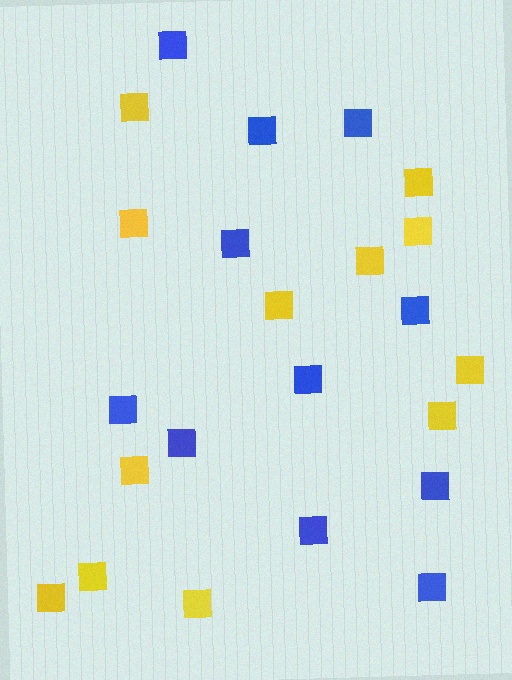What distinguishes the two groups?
There are 2 groups: one group of blue squares (11) and one group of yellow squares (12).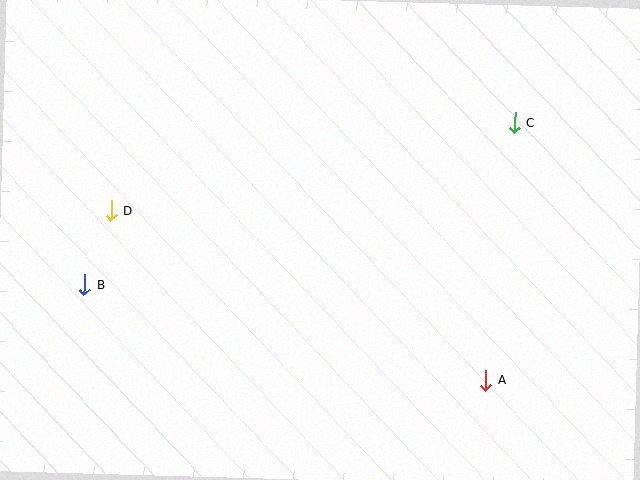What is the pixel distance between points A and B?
The distance between A and B is 412 pixels.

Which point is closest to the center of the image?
Point D at (111, 210) is closest to the center.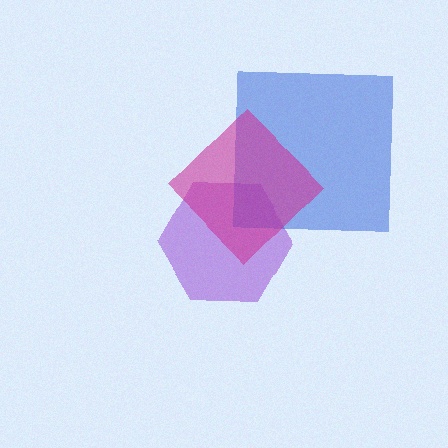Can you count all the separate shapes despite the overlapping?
Yes, there are 3 separate shapes.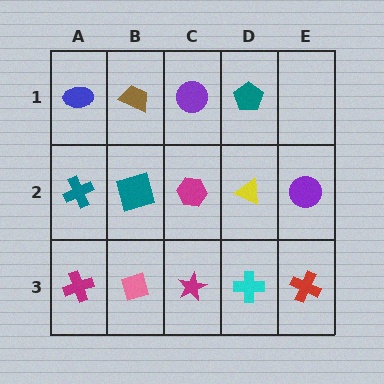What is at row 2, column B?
A teal square.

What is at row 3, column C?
A magenta star.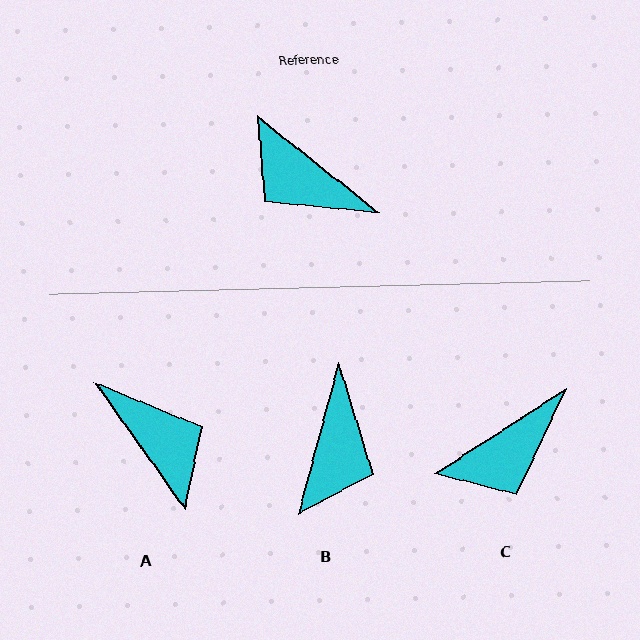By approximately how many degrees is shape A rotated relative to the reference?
Approximately 164 degrees counter-clockwise.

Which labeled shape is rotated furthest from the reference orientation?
A, about 164 degrees away.